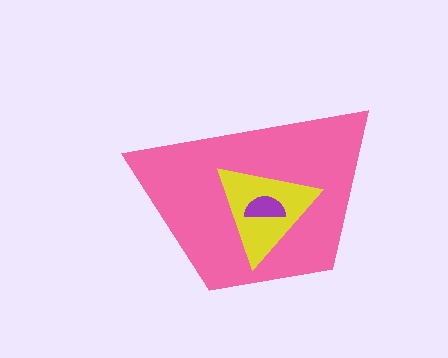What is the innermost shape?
The purple semicircle.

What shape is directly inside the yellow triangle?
The purple semicircle.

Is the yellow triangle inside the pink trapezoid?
Yes.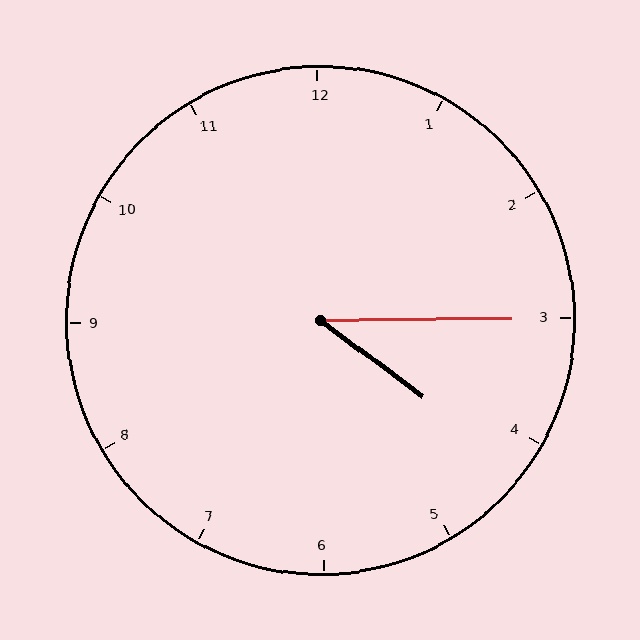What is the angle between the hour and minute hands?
Approximately 38 degrees.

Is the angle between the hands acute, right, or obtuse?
It is acute.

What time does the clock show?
4:15.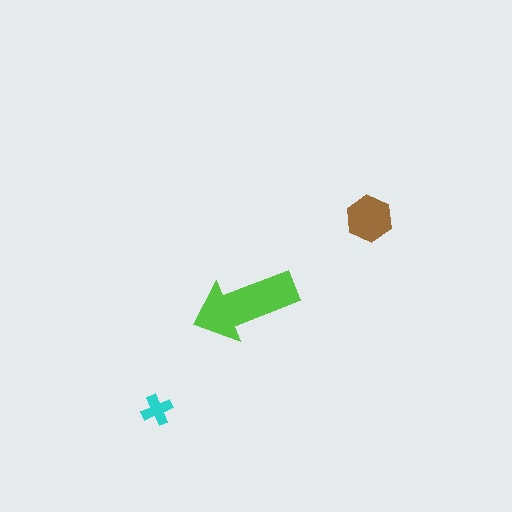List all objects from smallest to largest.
The cyan cross, the brown hexagon, the lime arrow.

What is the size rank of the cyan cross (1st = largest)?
3rd.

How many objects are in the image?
There are 3 objects in the image.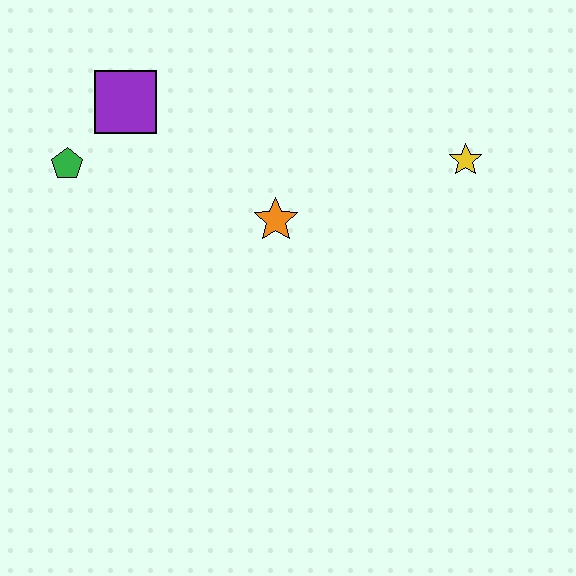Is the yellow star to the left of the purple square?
No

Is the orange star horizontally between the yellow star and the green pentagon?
Yes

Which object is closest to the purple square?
The green pentagon is closest to the purple square.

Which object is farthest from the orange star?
The green pentagon is farthest from the orange star.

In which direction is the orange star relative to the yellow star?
The orange star is to the left of the yellow star.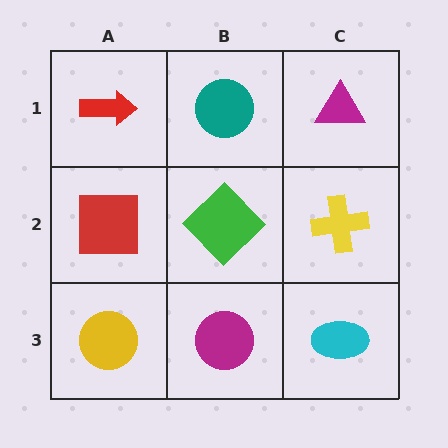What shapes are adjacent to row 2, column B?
A teal circle (row 1, column B), a magenta circle (row 3, column B), a red square (row 2, column A), a yellow cross (row 2, column C).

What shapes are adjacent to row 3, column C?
A yellow cross (row 2, column C), a magenta circle (row 3, column B).